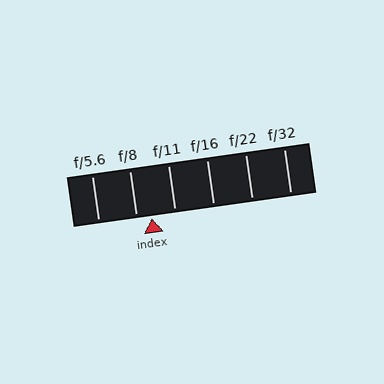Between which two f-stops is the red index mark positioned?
The index mark is between f/8 and f/11.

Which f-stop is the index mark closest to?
The index mark is closest to f/8.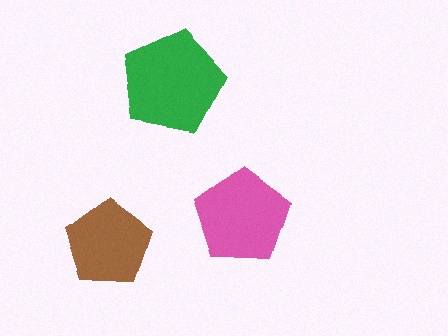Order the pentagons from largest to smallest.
the green one, the pink one, the brown one.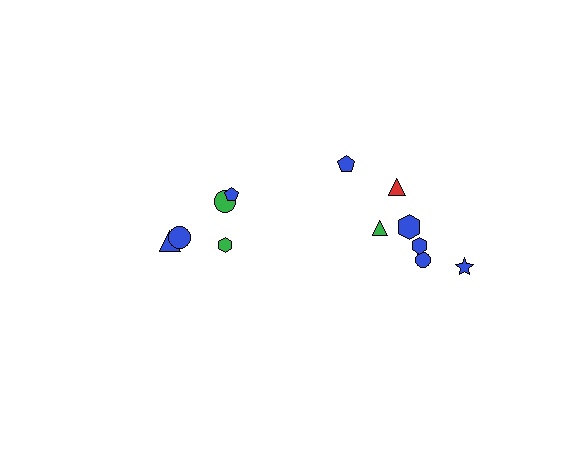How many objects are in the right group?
There are 7 objects.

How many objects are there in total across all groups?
There are 12 objects.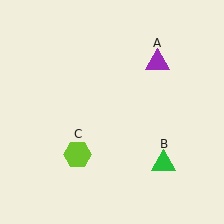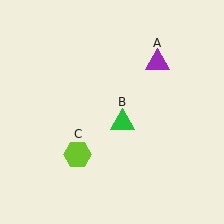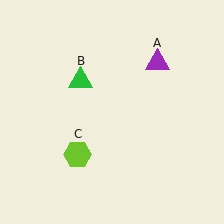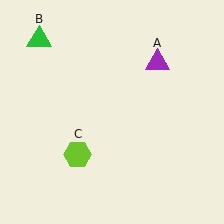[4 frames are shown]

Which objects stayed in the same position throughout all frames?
Purple triangle (object A) and lime hexagon (object C) remained stationary.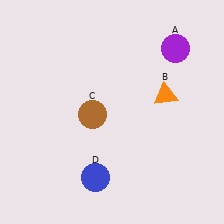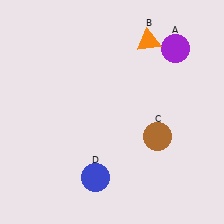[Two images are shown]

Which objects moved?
The objects that moved are: the orange triangle (B), the brown circle (C).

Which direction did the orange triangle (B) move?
The orange triangle (B) moved up.